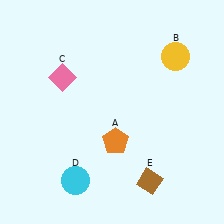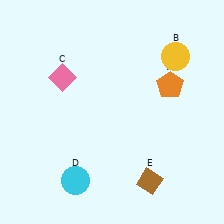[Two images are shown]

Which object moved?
The orange pentagon (A) moved up.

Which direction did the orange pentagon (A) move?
The orange pentagon (A) moved up.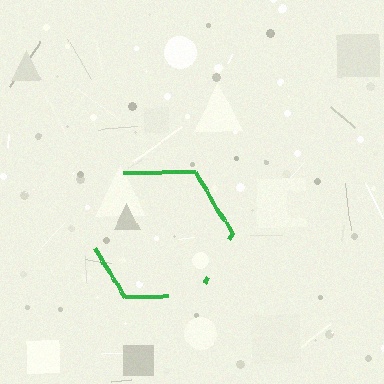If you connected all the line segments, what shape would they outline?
They would outline a hexagon.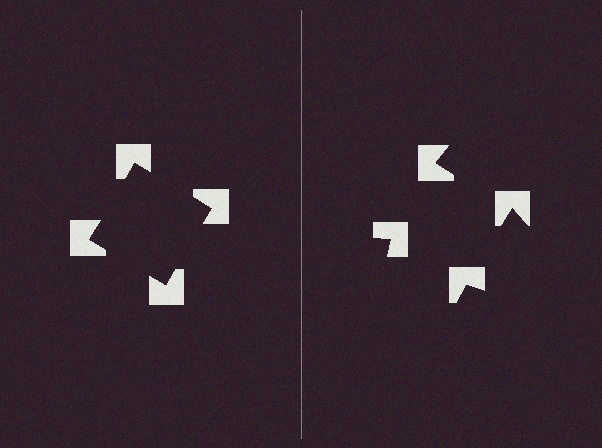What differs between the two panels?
The notched squares are positioned identically on both sides; only the wedge orientations differ. On the left they align to a square; on the right they are misaligned.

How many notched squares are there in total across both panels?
8 — 4 on each side.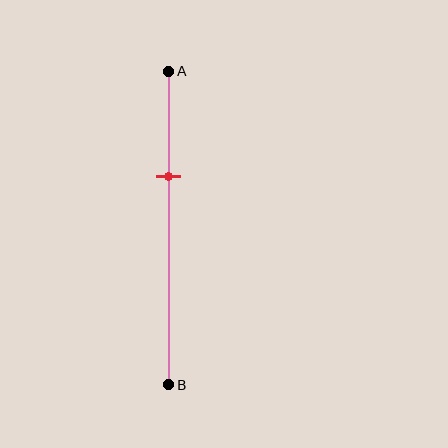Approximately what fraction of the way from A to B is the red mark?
The red mark is approximately 35% of the way from A to B.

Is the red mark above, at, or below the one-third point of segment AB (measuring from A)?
The red mark is approximately at the one-third point of segment AB.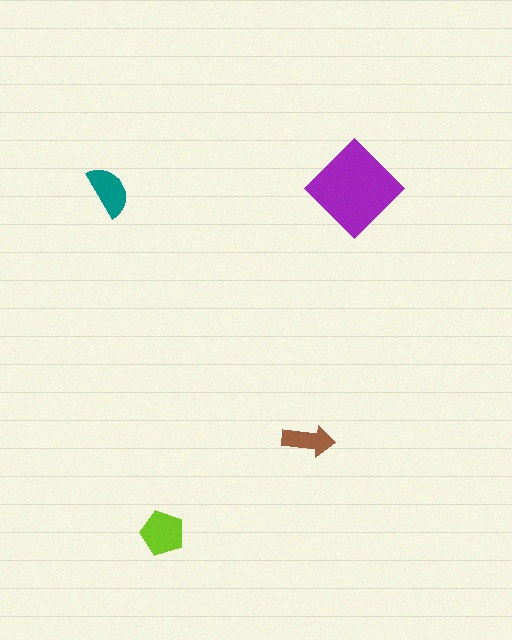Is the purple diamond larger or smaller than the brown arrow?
Larger.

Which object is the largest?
The purple diamond.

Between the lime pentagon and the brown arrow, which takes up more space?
The lime pentagon.